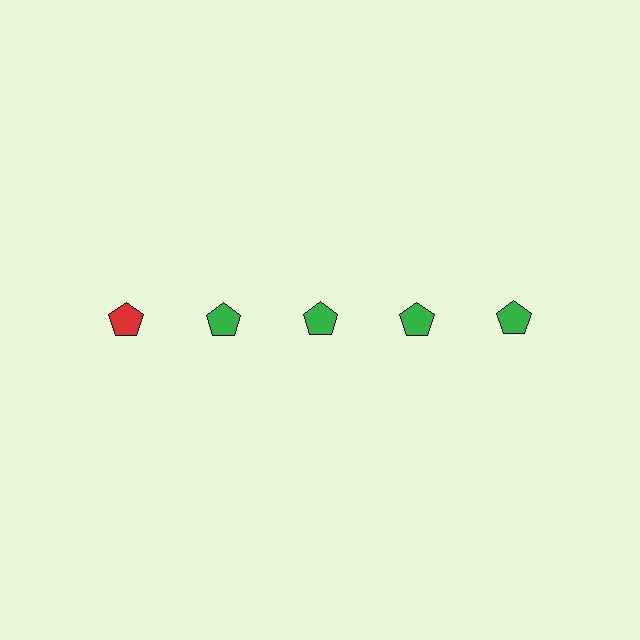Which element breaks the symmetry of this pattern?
The red pentagon in the top row, leftmost column breaks the symmetry. All other shapes are green pentagons.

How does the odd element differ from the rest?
It has a different color: red instead of green.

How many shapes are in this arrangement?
There are 5 shapes arranged in a grid pattern.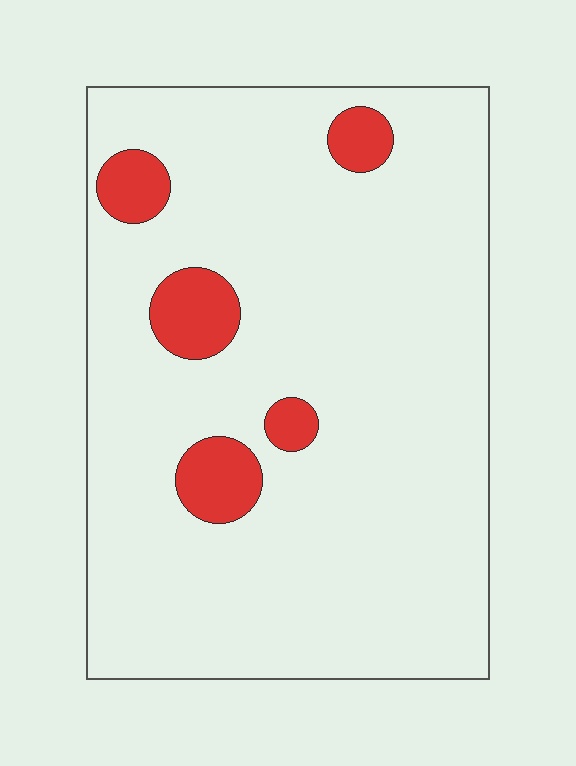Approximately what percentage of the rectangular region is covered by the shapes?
Approximately 10%.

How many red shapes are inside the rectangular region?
5.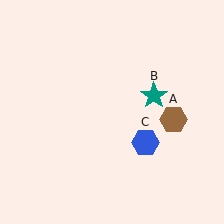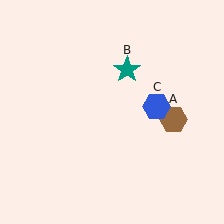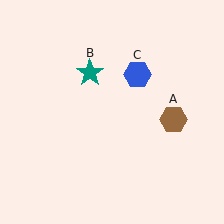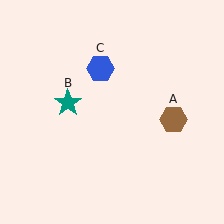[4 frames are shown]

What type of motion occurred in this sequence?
The teal star (object B), blue hexagon (object C) rotated counterclockwise around the center of the scene.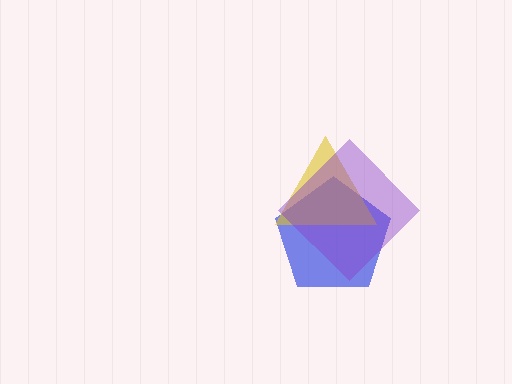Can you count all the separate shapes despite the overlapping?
Yes, there are 3 separate shapes.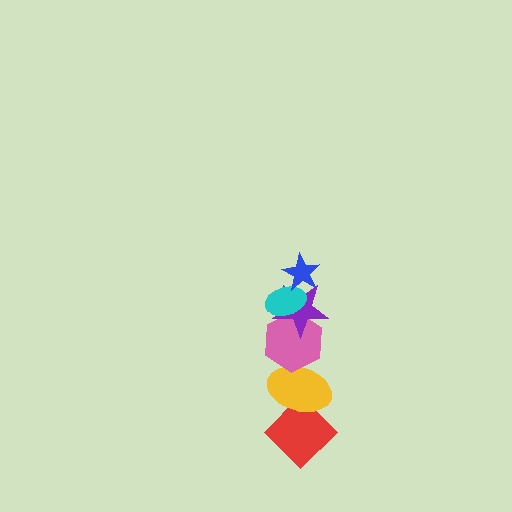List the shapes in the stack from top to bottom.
From top to bottom: the blue star, the cyan ellipse, the purple star, the pink hexagon, the yellow ellipse, the red diamond.